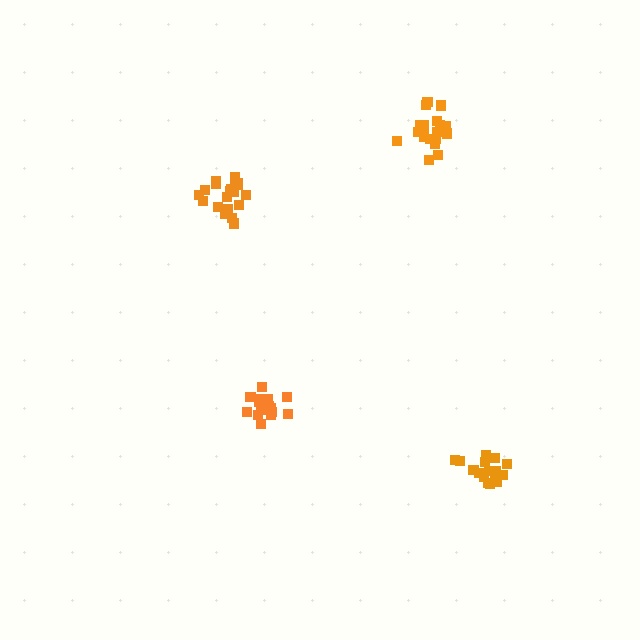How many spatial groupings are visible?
There are 4 spatial groupings.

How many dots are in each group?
Group 1: 18 dots, Group 2: 19 dots, Group 3: 20 dots, Group 4: 16 dots (73 total).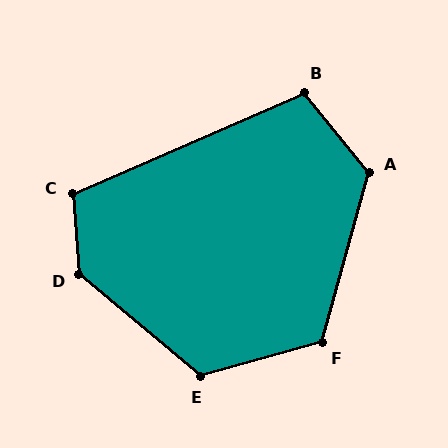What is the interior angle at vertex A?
Approximately 126 degrees (obtuse).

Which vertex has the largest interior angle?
D, at approximately 134 degrees.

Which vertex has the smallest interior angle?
B, at approximately 105 degrees.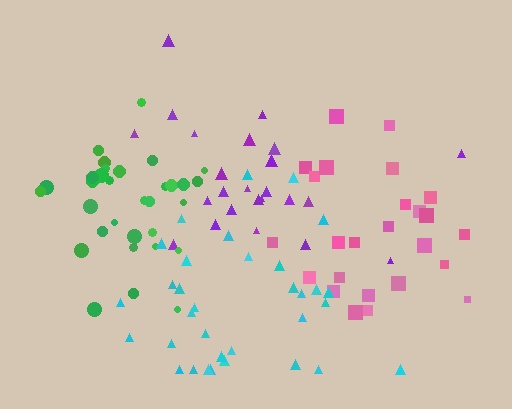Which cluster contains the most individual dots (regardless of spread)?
Cyan (33).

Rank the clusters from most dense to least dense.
green, cyan, pink, purple.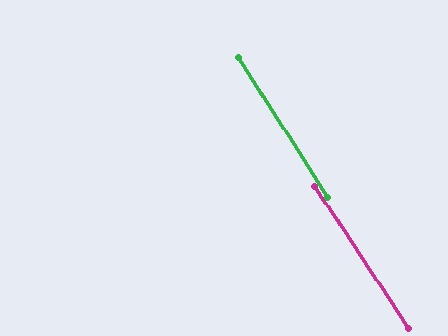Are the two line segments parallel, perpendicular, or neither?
Parallel — their directions differ by only 1.0°.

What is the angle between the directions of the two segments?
Approximately 1 degree.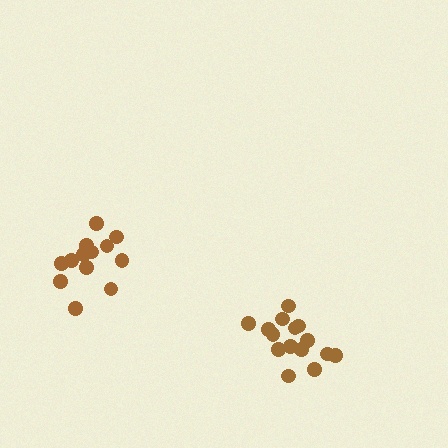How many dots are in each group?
Group 1: 13 dots, Group 2: 15 dots (28 total).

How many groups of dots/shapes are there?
There are 2 groups.